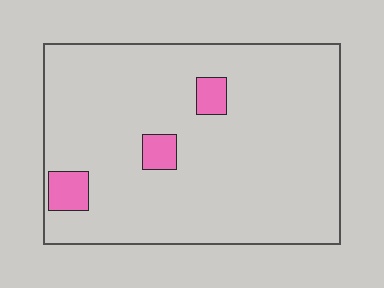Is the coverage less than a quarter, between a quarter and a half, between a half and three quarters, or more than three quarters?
Less than a quarter.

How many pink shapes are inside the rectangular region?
3.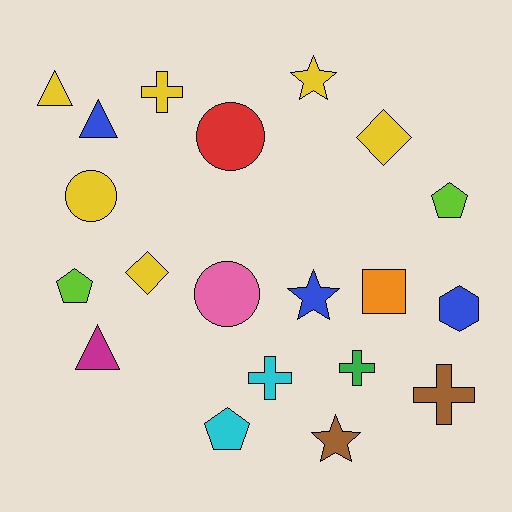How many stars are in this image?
There are 3 stars.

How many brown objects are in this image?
There are 2 brown objects.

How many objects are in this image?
There are 20 objects.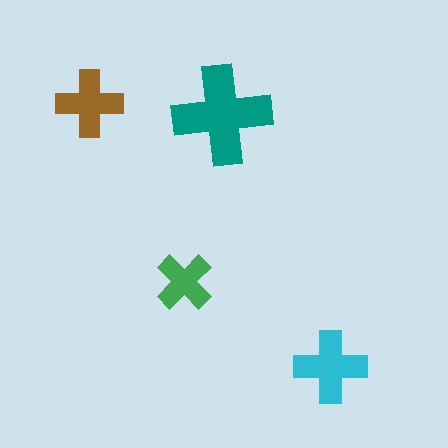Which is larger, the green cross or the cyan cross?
The cyan one.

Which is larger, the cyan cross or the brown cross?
The cyan one.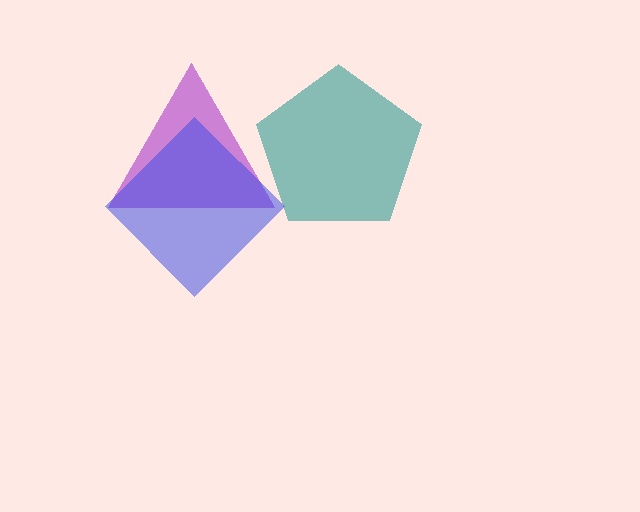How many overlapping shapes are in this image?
There are 3 overlapping shapes in the image.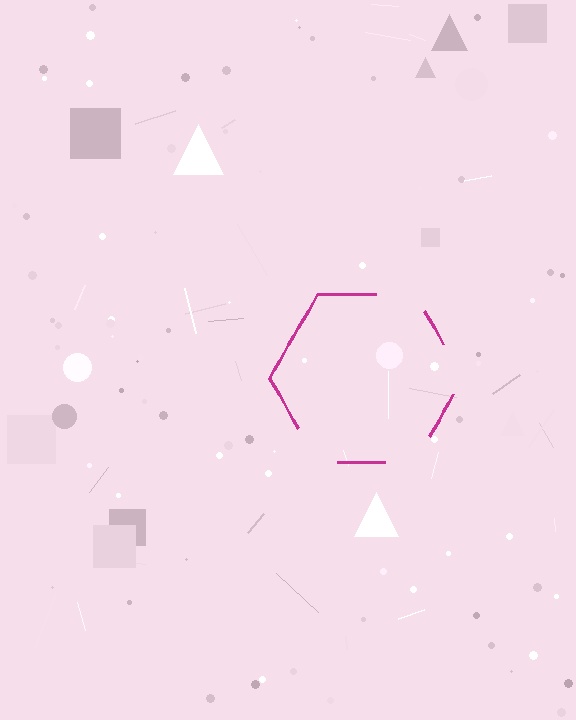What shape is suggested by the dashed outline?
The dashed outline suggests a hexagon.